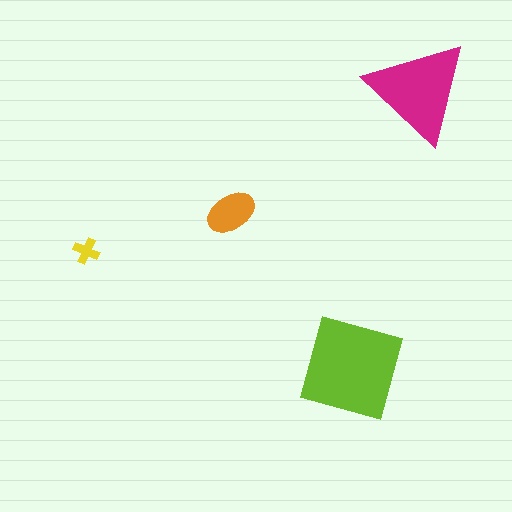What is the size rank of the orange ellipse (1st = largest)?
3rd.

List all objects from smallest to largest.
The yellow cross, the orange ellipse, the magenta triangle, the lime square.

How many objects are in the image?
There are 4 objects in the image.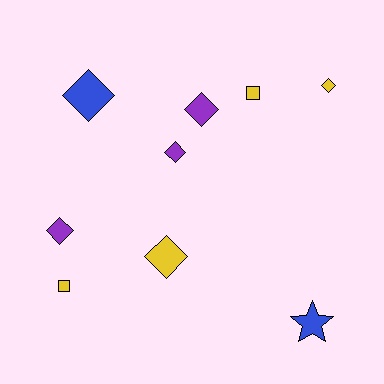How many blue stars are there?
There is 1 blue star.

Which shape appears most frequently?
Diamond, with 6 objects.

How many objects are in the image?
There are 9 objects.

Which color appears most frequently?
Yellow, with 4 objects.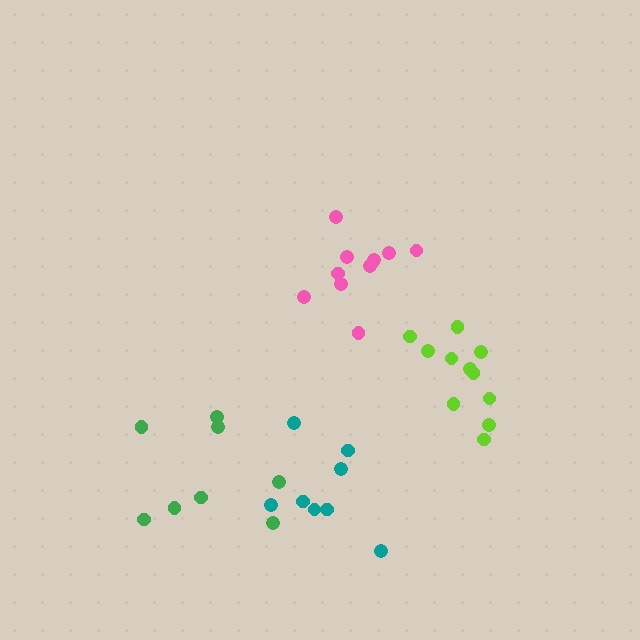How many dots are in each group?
Group 1: 8 dots, Group 2: 11 dots, Group 3: 8 dots, Group 4: 10 dots (37 total).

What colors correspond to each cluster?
The clusters are colored: teal, lime, green, pink.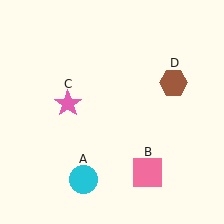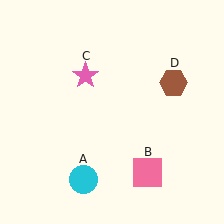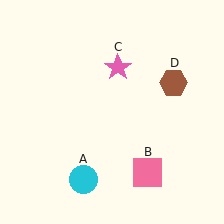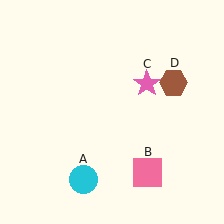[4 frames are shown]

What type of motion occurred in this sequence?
The pink star (object C) rotated clockwise around the center of the scene.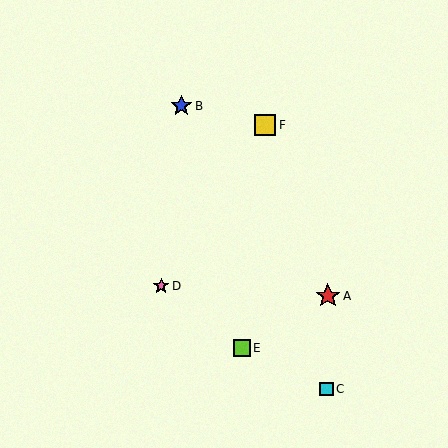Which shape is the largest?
The red star (labeled A) is the largest.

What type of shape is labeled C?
Shape C is a cyan square.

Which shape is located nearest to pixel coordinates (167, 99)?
The blue star (labeled B) at (181, 106) is nearest to that location.